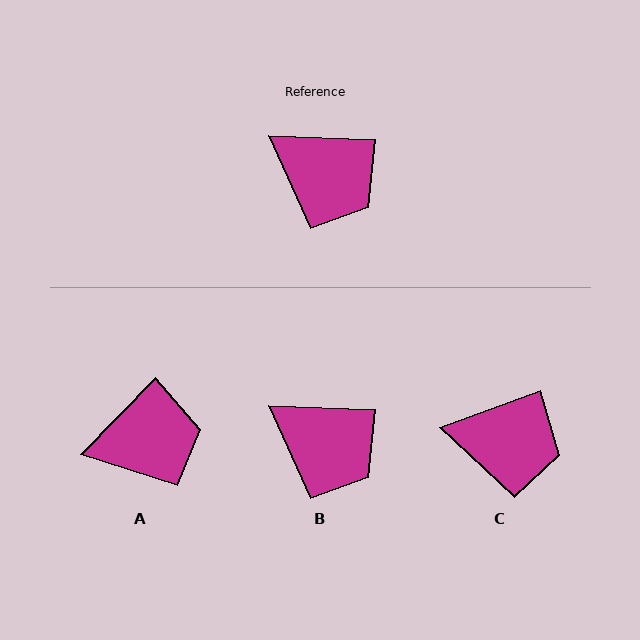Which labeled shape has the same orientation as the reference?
B.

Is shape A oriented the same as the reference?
No, it is off by about 48 degrees.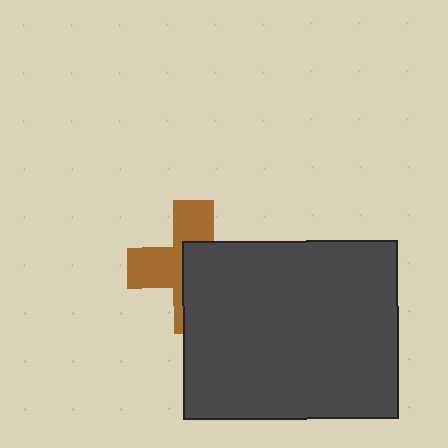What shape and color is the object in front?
The object in front is a dark gray rectangle.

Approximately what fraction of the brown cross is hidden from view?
Roughly 53% of the brown cross is hidden behind the dark gray rectangle.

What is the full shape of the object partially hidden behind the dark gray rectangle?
The partially hidden object is a brown cross.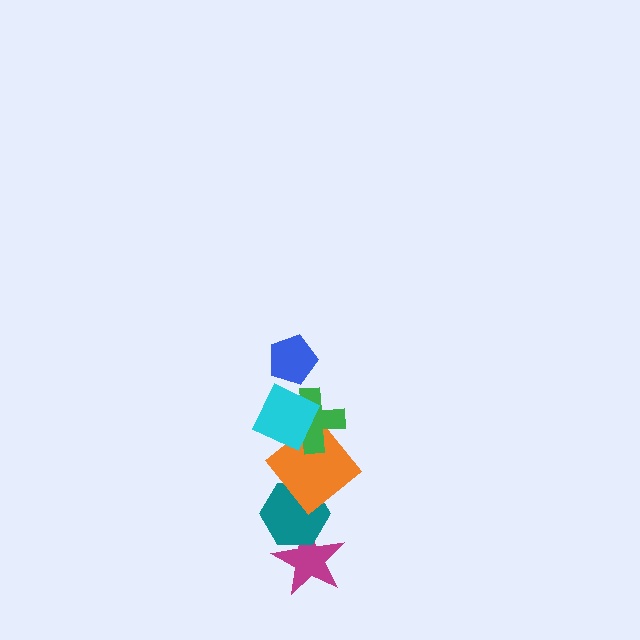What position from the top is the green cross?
The green cross is 3rd from the top.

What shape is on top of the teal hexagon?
The orange diamond is on top of the teal hexagon.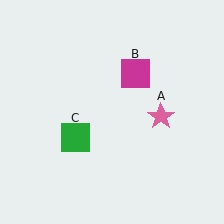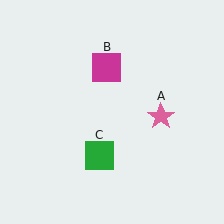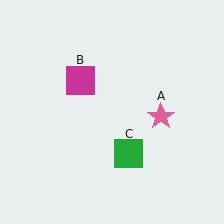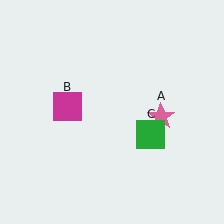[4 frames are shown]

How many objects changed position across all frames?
2 objects changed position: magenta square (object B), green square (object C).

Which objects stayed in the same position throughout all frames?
Pink star (object A) remained stationary.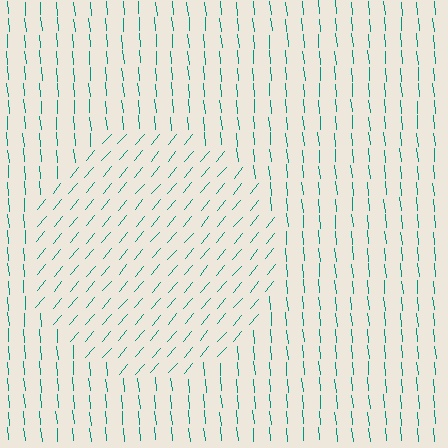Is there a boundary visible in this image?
Yes, there is a texture boundary formed by a change in line orientation.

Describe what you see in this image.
The image is filled with small teal line segments. A circle region in the image has lines oriented differently from the surrounding lines, creating a visible texture boundary.